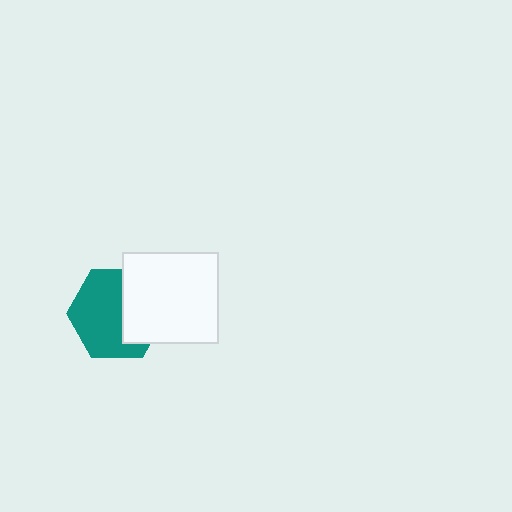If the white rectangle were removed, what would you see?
You would see the complete teal hexagon.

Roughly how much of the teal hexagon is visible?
About half of it is visible (roughly 61%).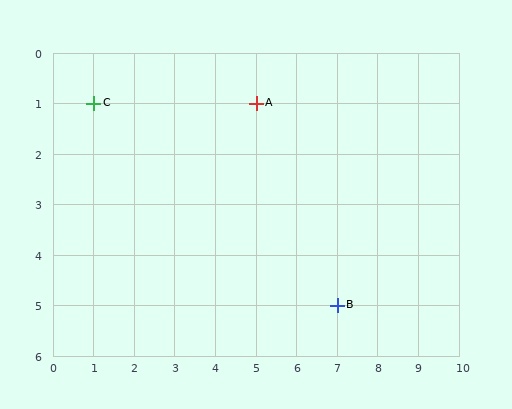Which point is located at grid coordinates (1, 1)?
Point C is at (1, 1).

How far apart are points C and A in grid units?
Points C and A are 4 columns apart.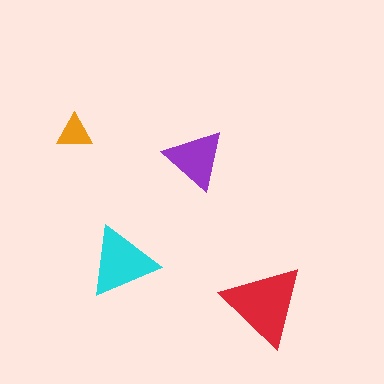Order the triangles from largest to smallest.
the red one, the cyan one, the purple one, the orange one.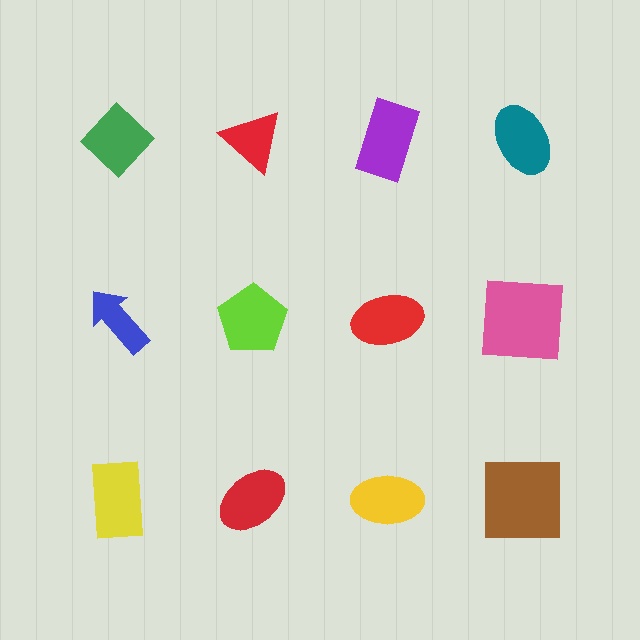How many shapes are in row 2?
4 shapes.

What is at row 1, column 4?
A teal ellipse.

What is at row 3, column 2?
A red ellipse.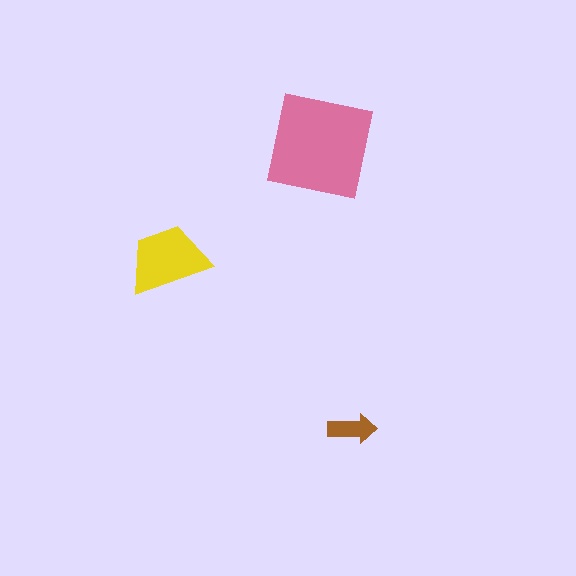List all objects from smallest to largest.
The brown arrow, the yellow trapezoid, the pink square.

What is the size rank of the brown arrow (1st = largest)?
3rd.